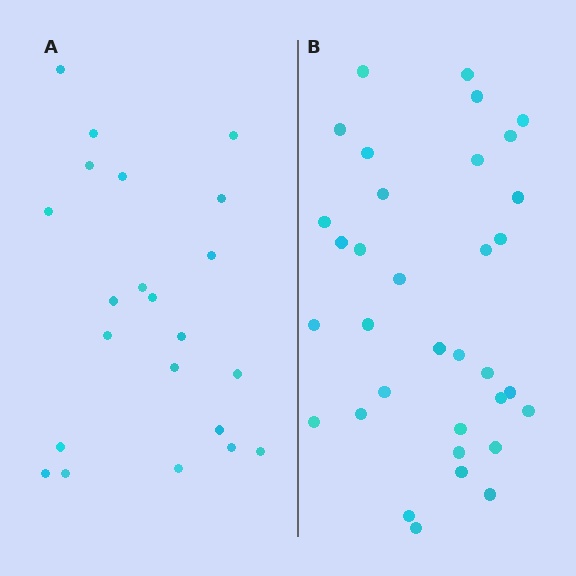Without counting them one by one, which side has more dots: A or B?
Region B (the right region) has more dots.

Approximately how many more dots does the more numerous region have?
Region B has roughly 12 or so more dots than region A.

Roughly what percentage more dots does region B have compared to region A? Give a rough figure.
About 55% more.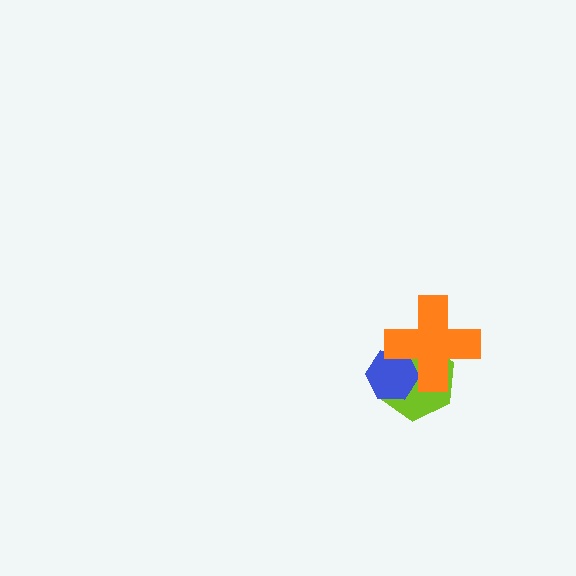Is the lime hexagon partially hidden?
Yes, it is partially covered by another shape.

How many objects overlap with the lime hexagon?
2 objects overlap with the lime hexagon.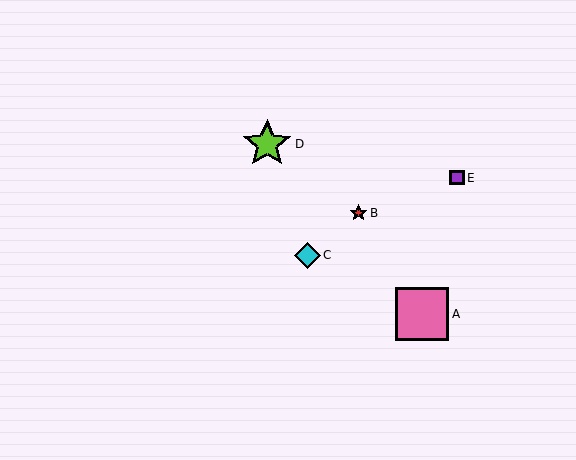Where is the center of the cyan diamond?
The center of the cyan diamond is at (307, 255).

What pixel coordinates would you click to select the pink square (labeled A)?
Click at (422, 314) to select the pink square A.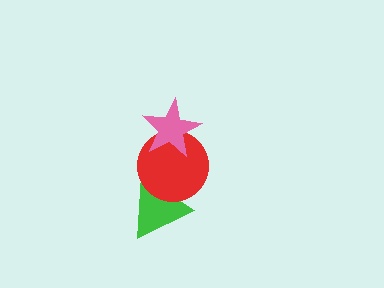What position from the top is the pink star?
The pink star is 1st from the top.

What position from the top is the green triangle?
The green triangle is 3rd from the top.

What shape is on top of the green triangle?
The red circle is on top of the green triangle.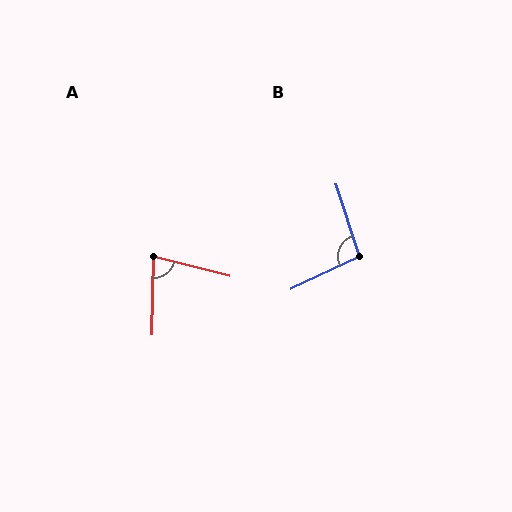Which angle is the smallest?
A, at approximately 77 degrees.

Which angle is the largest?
B, at approximately 98 degrees.